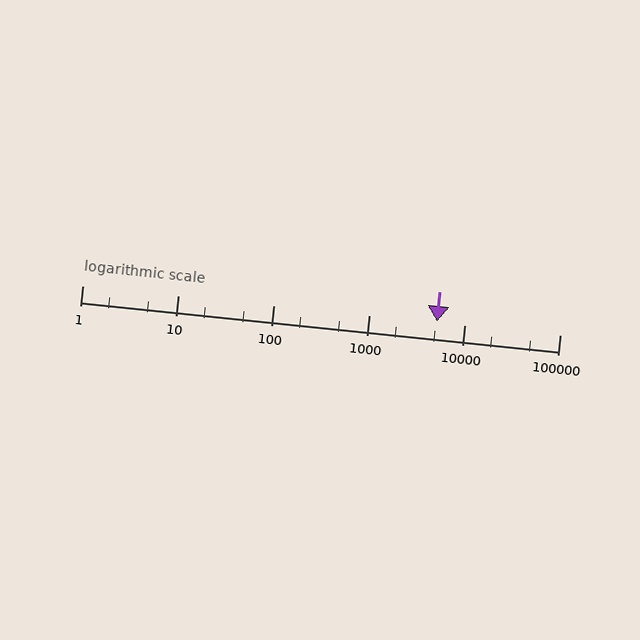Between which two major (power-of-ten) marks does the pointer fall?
The pointer is between 1000 and 10000.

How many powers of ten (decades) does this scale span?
The scale spans 5 decades, from 1 to 100000.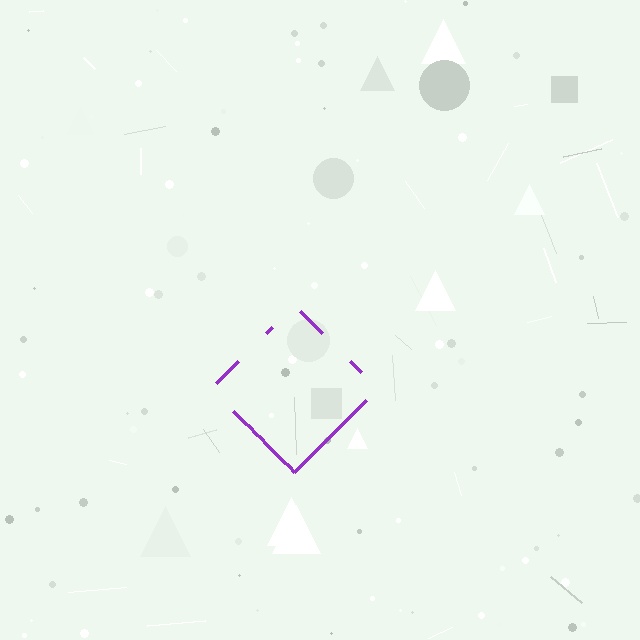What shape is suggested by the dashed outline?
The dashed outline suggests a diamond.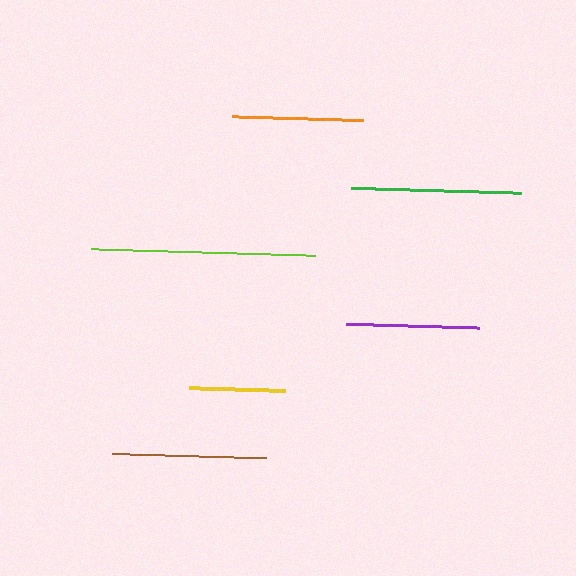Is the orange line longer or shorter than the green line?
The green line is longer than the orange line.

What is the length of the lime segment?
The lime segment is approximately 224 pixels long.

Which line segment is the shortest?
The yellow line is the shortest at approximately 95 pixels.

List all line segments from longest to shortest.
From longest to shortest: lime, green, brown, purple, orange, yellow.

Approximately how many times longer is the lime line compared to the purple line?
The lime line is approximately 1.7 times the length of the purple line.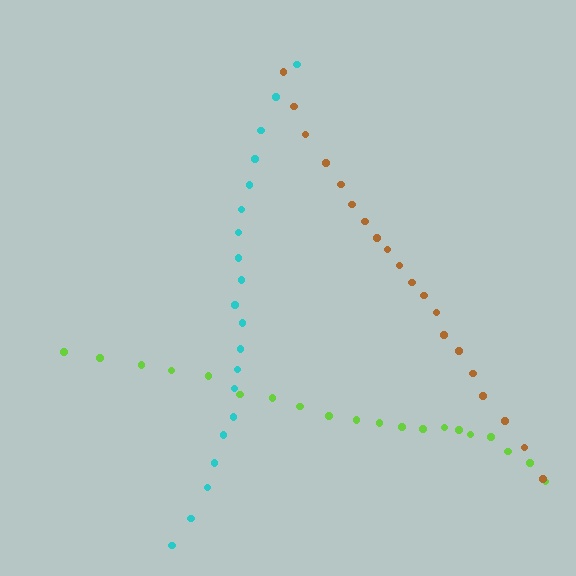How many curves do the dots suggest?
There are 3 distinct paths.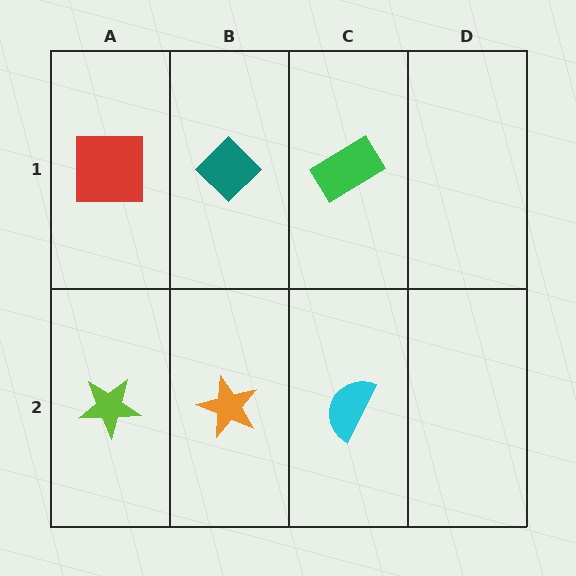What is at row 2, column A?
A lime star.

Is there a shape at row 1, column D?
No, that cell is empty.